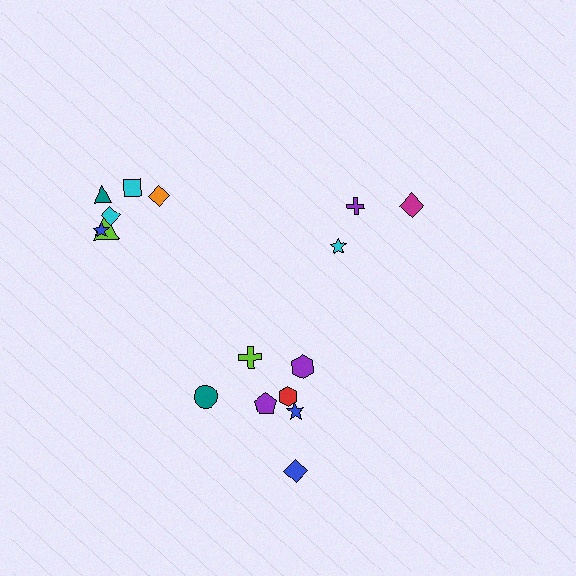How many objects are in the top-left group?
There are 6 objects.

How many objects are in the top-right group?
There are 3 objects.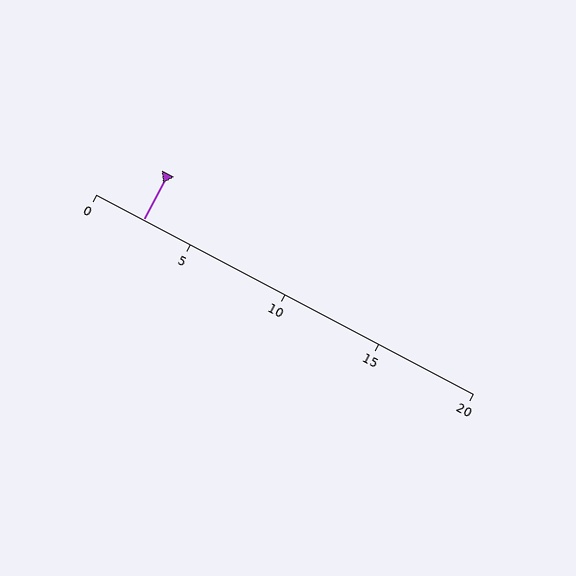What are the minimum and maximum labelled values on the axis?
The axis runs from 0 to 20.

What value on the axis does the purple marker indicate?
The marker indicates approximately 2.5.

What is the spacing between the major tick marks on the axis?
The major ticks are spaced 5 apart.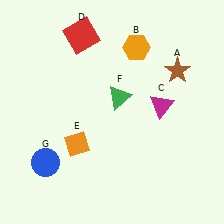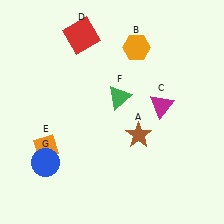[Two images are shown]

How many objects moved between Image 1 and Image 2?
2 objects moved between the two images.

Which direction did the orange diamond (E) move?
The orange diamond (E) moved left.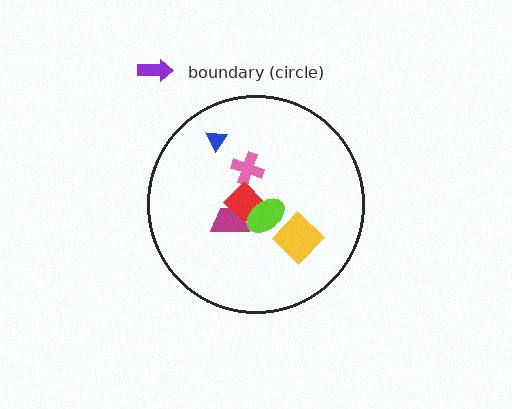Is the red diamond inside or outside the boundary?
Inside.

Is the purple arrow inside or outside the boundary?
Outside.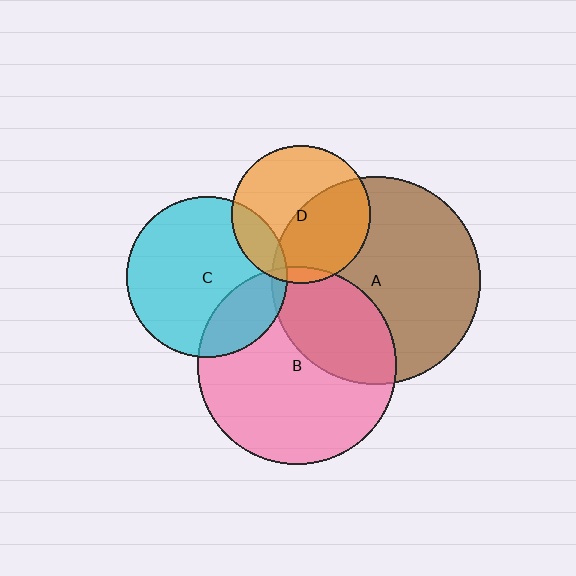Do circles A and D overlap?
Yes.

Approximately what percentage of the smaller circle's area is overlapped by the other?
Approximately 45%.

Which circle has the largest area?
Circle A (brown).